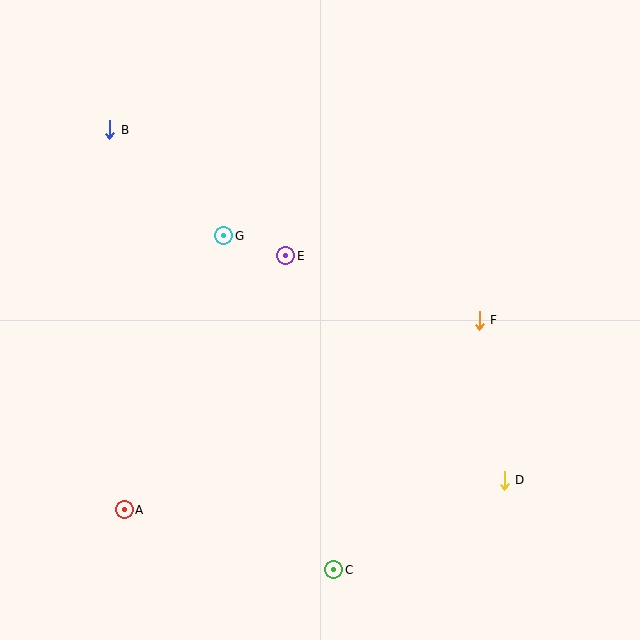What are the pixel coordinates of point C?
Point C is at (334, 570).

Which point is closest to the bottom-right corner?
Point D is closest to the bottom-right corner.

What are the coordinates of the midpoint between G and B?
The midpoint between G and B is at (167, 183).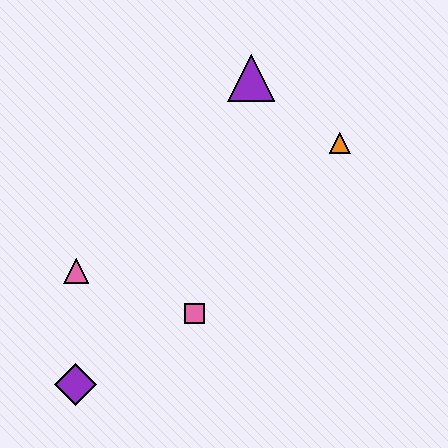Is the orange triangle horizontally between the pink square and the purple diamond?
No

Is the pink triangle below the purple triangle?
Yes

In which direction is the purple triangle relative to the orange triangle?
The purple triangle is to the left of the orange triangle.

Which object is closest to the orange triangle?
The purple triangle is closest to the orange triangle.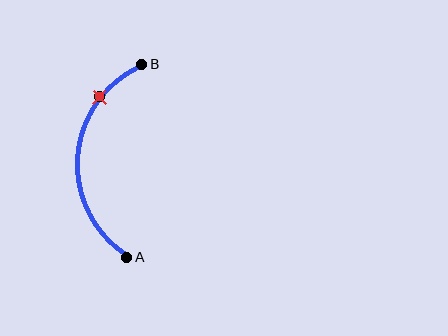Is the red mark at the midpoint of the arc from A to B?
No. The red mark lies on the arc but is closer to endpoint B. The arc midpoint would be at the point on the curve equidistant along the arc from both A and B.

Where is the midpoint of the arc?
The arc midpoint is the point on the curve farthest from the straight line joining A and B. It sits to the left of that line.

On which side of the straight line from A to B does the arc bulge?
The arc bulges to the left of the straight line connecting A and B.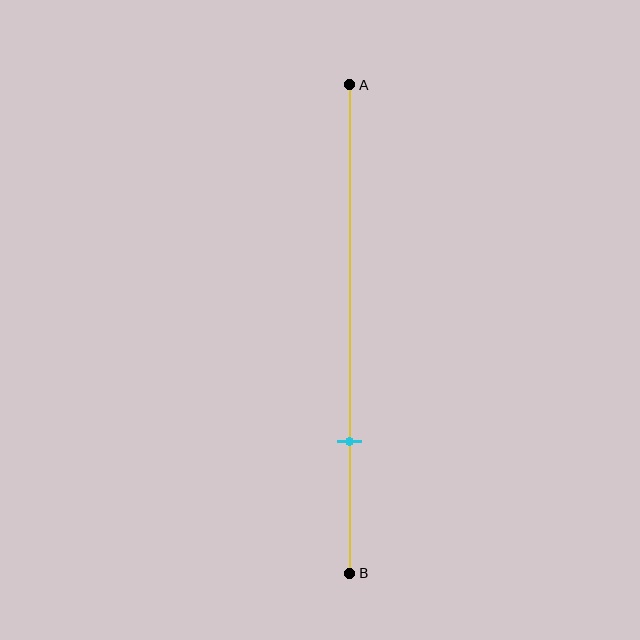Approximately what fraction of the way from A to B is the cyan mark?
The cyan mark is approximately 75% of the way from A to B.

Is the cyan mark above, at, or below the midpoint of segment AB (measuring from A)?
The cyan mark is below the midpoint of segment AB.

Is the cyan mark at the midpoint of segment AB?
No, the mark is at about 75% from A, not at the 50% midpoint.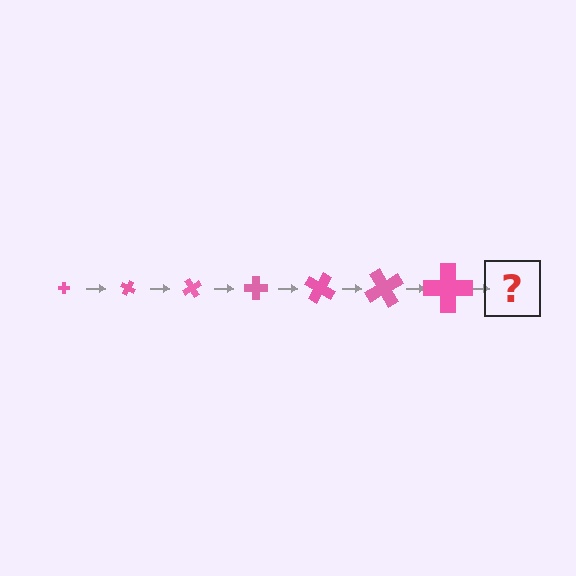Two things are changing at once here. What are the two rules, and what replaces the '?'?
The two rules are that the cross grows larger each step and it rotates 30 degrees each step. The '?' should be a cross, larger than the previous one and rotated 210 degrees from the start.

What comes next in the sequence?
The next element should be a cross, larger than the previous one and rotated 210 degrees from the start.